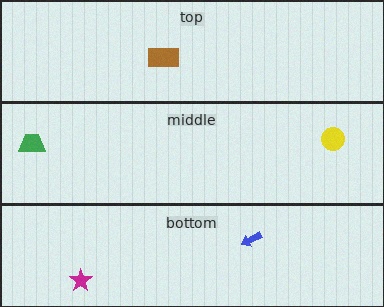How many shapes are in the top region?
1.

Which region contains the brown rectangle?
The top region.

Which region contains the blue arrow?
The bottom region.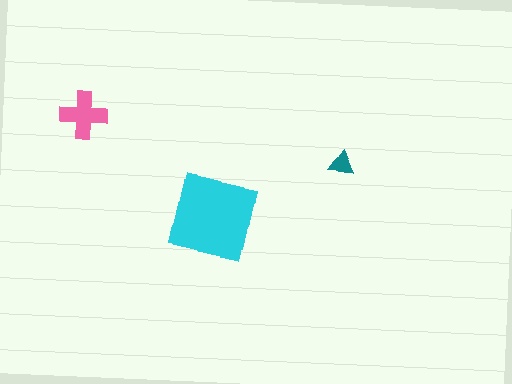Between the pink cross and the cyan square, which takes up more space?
The cyan square.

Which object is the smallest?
The teal triangle.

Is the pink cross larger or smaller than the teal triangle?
Larger.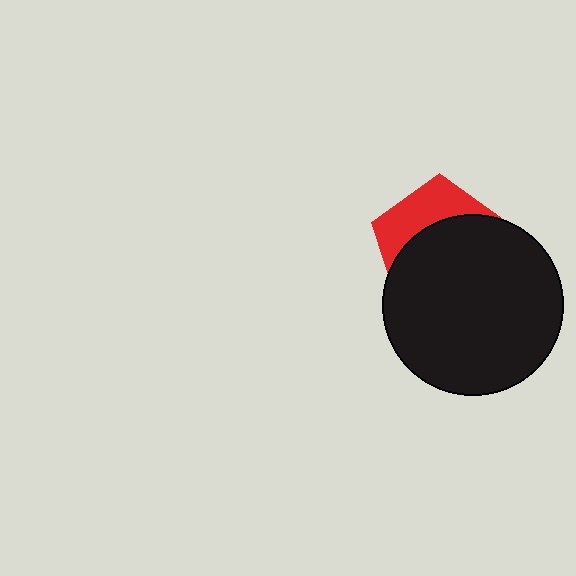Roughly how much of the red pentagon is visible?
A small part of it is visible (roughly 35%).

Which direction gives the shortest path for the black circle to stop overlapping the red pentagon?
Moving down gives the shortest separation.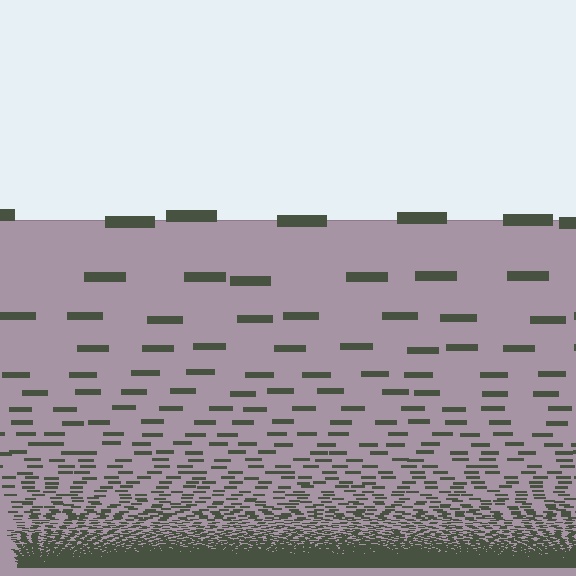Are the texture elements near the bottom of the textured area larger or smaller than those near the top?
Smaller. The gradient is inverted — elements near the bottom are smaller and denser.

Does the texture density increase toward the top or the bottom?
Density increases toward the bottom.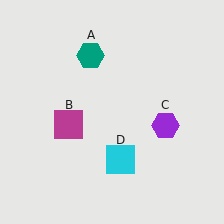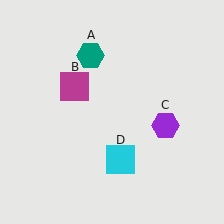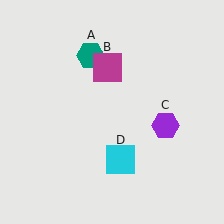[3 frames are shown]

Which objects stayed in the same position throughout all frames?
Teal hexagon (object A) and purple hexagon (object C) and cyan square (object D) remained stationary.